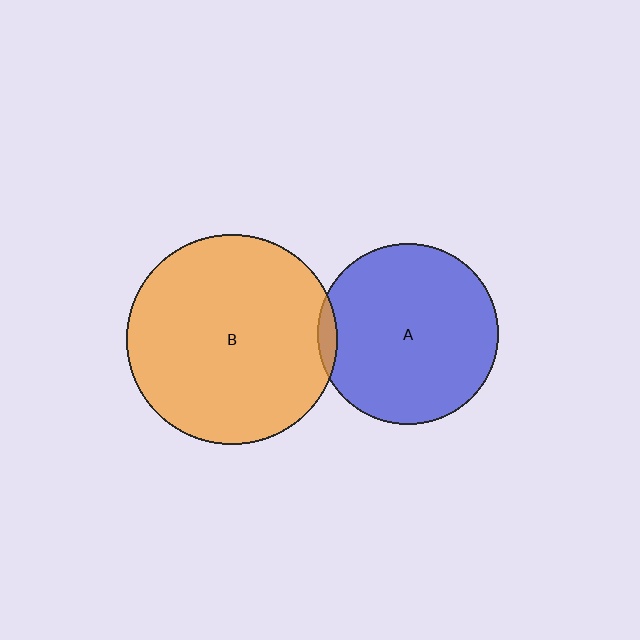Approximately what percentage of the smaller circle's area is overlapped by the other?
Approximately 5%.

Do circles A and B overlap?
Yes.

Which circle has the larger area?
Circle B (orange).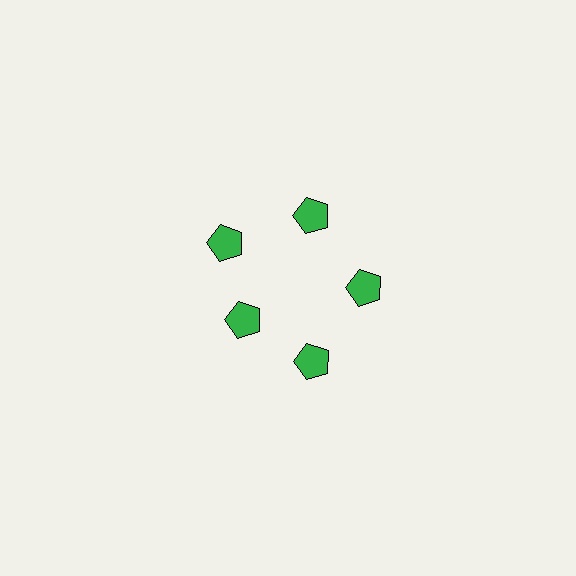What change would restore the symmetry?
The symmetry would be restored by moving it outward, back onto the ring so that all 5 pentagons sit at equal angles and equal distance from the center.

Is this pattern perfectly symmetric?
No. The 5 green pentagons are arranged in a ring, but one element near the 8 o'clock position is pulled inward toward the center, breaking the 5-fold rotational symmetry.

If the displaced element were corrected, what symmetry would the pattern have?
It would have 5-fold rotational symmetry — the pattern would map onto itself every 72 degrees.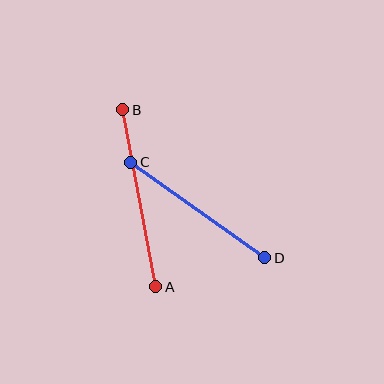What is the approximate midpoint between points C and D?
The midpoint is at approximately (198, 210) pixels.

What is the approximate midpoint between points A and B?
The midpoint is at approximately (139, 198) pixels.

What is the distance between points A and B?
The distance is approximately 180 pixels.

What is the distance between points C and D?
The distance is approximately 165 pixels.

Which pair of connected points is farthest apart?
Points A and B are farthest apart.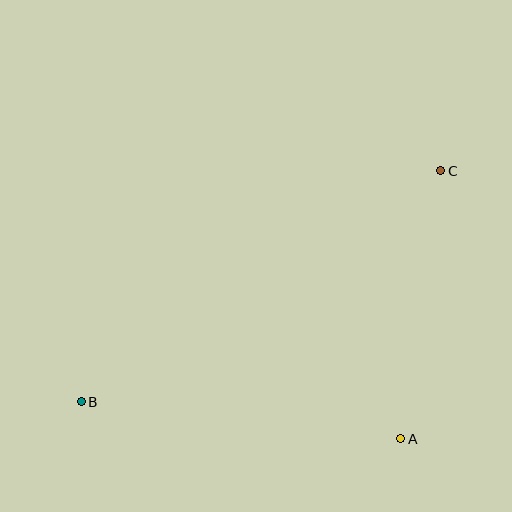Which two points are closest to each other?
Points A and C are closest to each other.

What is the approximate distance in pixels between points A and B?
The distance between A and B is approximately 321 pixels.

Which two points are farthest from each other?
Points B and C are farthest from each other.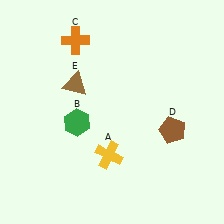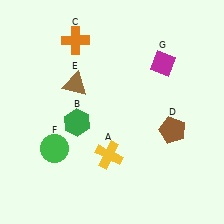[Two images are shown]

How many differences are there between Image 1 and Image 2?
There are 2 differences between the two images.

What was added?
A green circle (F), a magenta diamond (G) were added in Image 2.